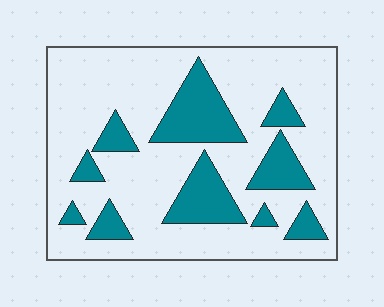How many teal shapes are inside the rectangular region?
10.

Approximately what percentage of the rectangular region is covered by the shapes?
Approximately 25%.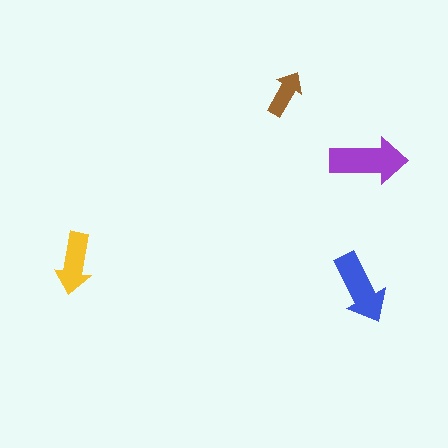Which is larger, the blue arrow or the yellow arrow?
The blue one.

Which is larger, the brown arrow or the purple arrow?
The purple one.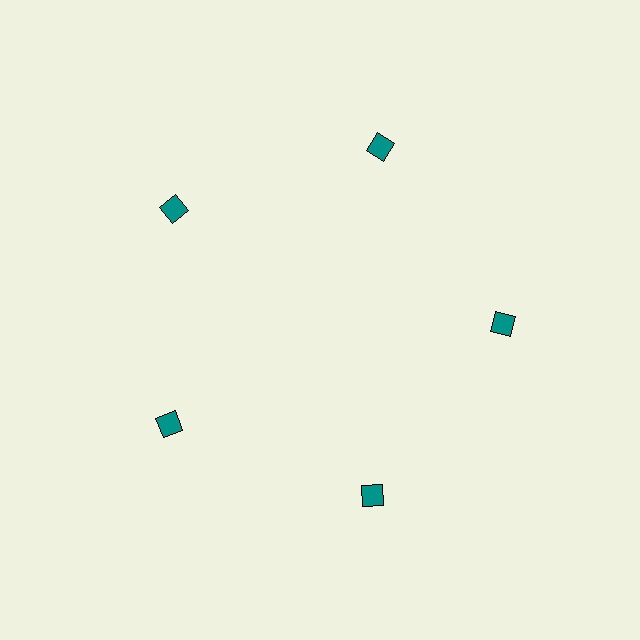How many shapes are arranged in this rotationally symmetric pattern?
There are 5 shapes, arranged in 5 groups of 1.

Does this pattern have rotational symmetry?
Yes, this pattern has 5-fold rotational symmetry. It looks the same after rotating 72 degrees around the center.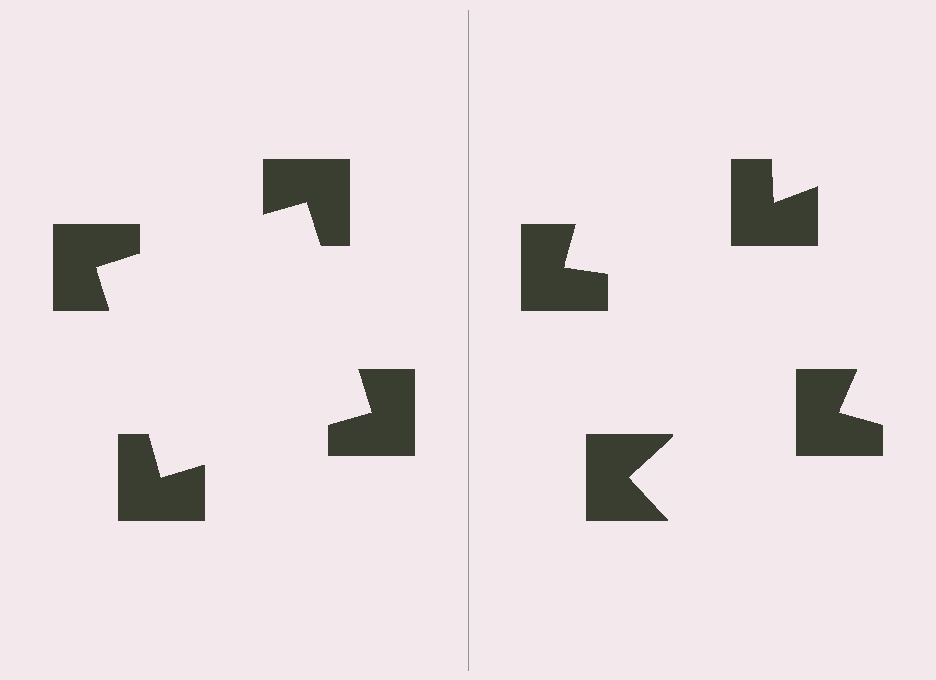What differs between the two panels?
The notched squares are positioned identically on both sides; only the wedge orientations differ. On the left they align to a square; on the right they are misaligned.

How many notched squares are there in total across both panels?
8 — 4 on each side.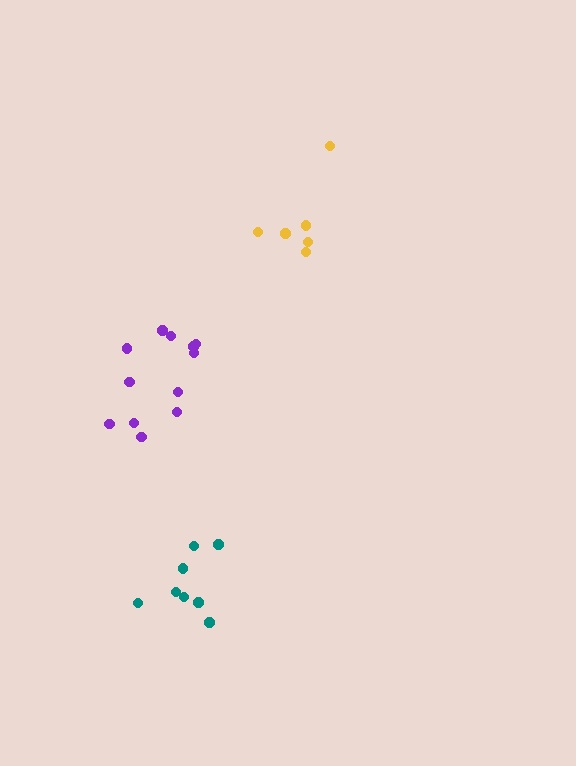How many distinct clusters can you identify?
There are 3 distinct clusters.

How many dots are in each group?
Group 1: 8 dots, Group 2: 6 dots, Group 3: 12 dots (26 total).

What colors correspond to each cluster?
The clusters are colored: teal, yellow, purple.